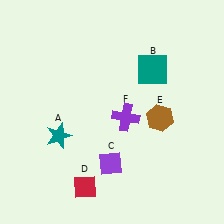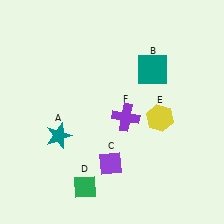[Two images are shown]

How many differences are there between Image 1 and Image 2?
There are 2 differences between the two images.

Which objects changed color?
D changed from red to green. E changed from brown to yellow.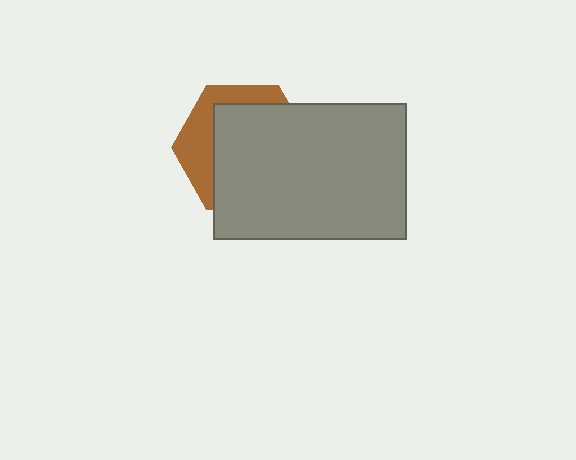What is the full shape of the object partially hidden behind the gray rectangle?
The partially hidden object is a brown hexagon.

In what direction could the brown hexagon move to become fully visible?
The brown hexagon could move toward the upper-left. That would shift it out from behind the gray rectangle entirely.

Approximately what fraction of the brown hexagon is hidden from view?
Roughly 67% of the brown hexagon is hidden behind the gray rectangle.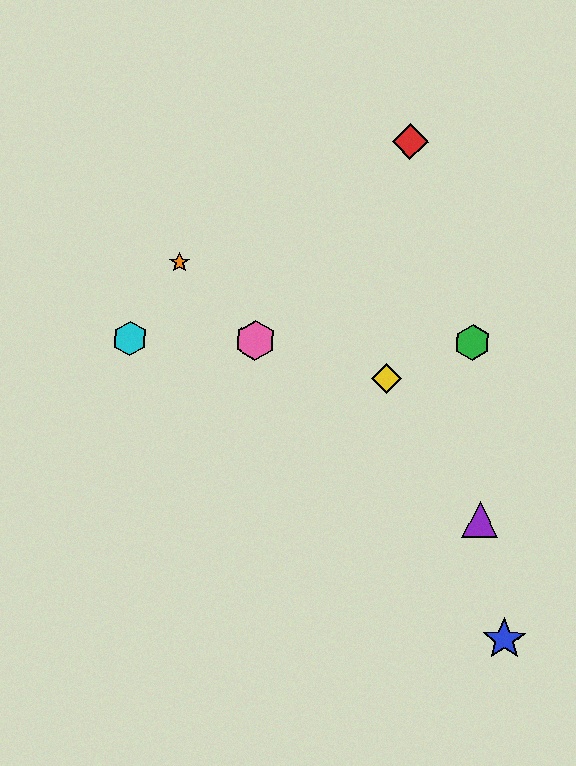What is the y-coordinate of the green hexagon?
The green hexagon is at y≈342.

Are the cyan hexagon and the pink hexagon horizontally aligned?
Yes, both are at y≈339.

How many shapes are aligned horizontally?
3 shapes (the green hexagon, the cyan hexagon, the pink hexagon) are aligned horizontally.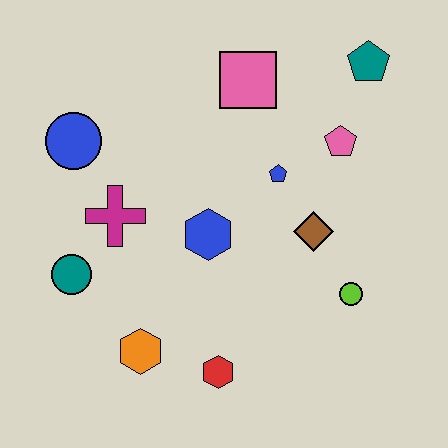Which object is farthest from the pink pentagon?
The teal circle is farthest from the pink pentagon.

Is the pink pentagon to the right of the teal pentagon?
No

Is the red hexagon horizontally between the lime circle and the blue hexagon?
Yes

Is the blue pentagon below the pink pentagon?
Yes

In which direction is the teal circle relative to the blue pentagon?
The teal circle is to the left of the blue pentagon.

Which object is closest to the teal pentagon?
The pink pentagon is closest to the teal pentagon.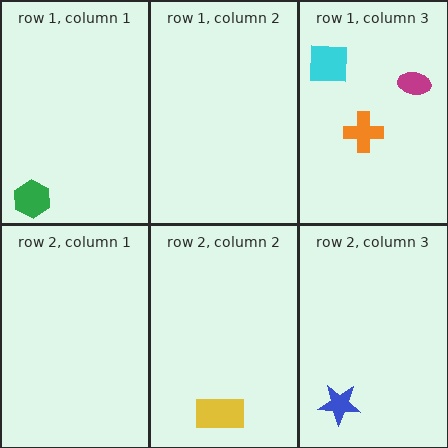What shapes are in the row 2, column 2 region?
The yellow rectangle.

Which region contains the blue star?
The row 2, column 3 region.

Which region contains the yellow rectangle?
The row 2, column 2 region.